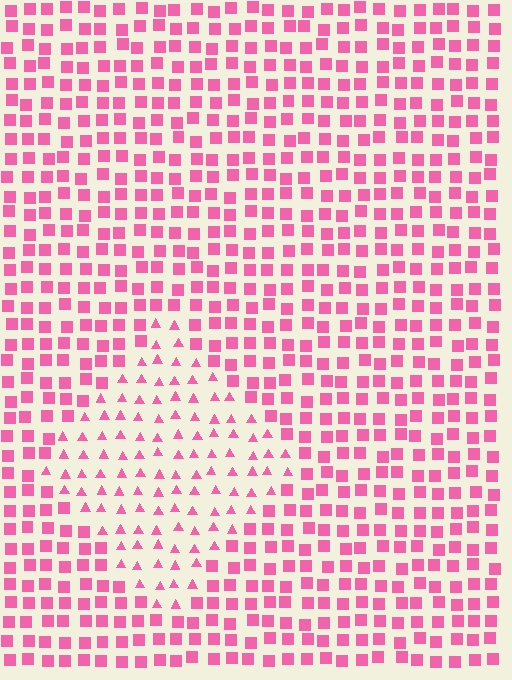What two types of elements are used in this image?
The image uses triangles inside the diamond region and squares outside it.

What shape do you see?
I see a diamond.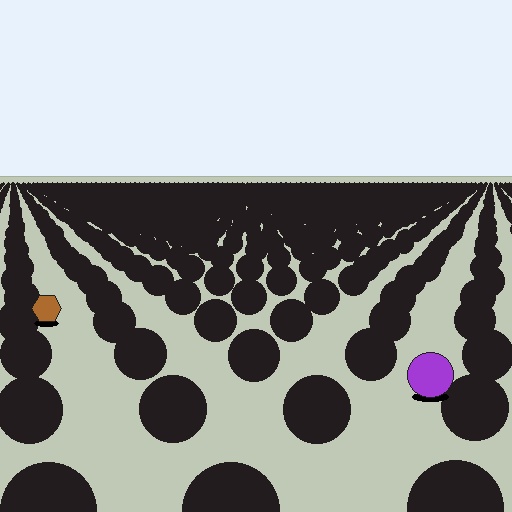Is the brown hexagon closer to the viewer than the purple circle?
No. The purple circle is closer — you can tell from the texture gradient: the ground texture is coarser near it.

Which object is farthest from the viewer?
The brown hexagon is farthest from the viewer. It appears smaller and the ground texture around it is denser.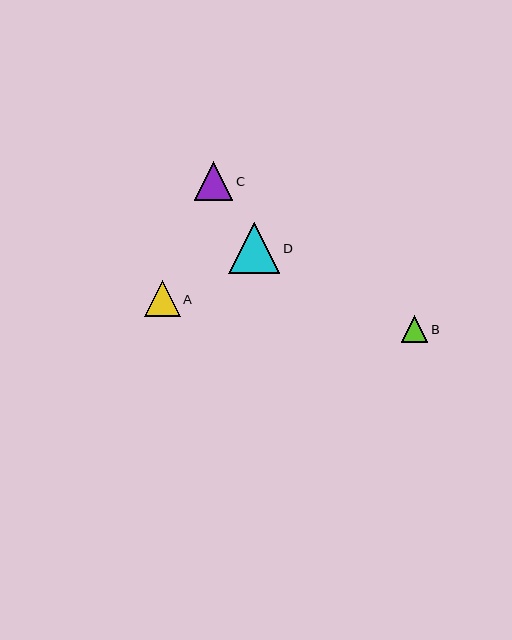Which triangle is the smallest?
Triangle B is the smallest with a size of approximately 27 pixels.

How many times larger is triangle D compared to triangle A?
Triangle D is approximately 1.4 times the size of triangle A.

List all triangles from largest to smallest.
From largest to smallest: D, C, A, B.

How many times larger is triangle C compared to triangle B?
Triangle C is approximately 1.4 times the size of triangle B.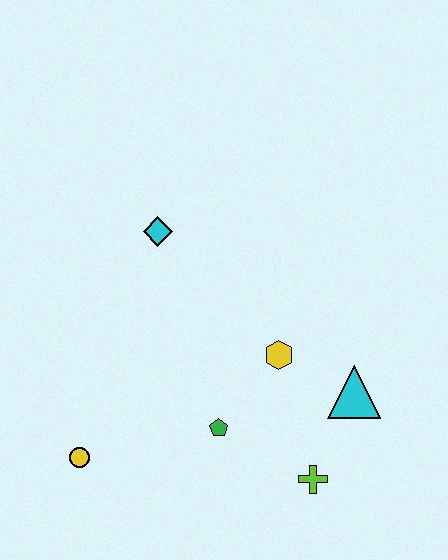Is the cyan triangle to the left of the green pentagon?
No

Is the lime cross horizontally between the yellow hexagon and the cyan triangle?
Yes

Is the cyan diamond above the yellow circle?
Yes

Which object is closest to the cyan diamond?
The yellow hexagon is closest to the cyan diamond.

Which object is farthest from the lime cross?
The cyan diamond is farthest from the lime cross.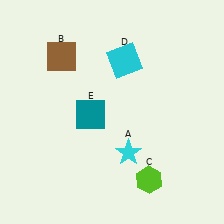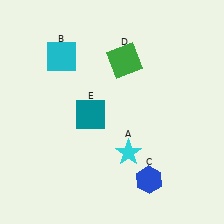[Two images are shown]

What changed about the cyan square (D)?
In Image 1, D is cyan. In Image 2, it changed to green.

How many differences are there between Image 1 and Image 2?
There are 3 differences between the two images.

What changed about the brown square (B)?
In Image 1, B is brown. In Image 2, it changed to cyan.